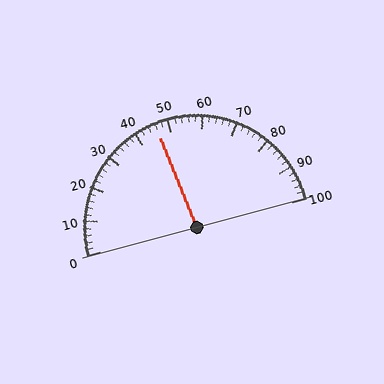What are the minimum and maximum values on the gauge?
The gauge ranges from 0 to 100.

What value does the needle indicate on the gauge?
The needle indicates approximately 46.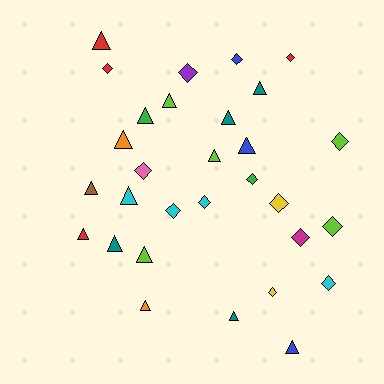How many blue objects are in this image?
There are 3 blue objects.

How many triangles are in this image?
There are 16 triangles.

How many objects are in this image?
There are 30 objects.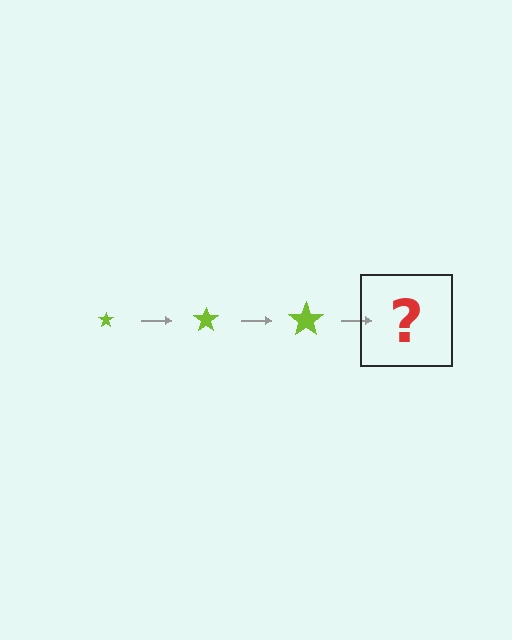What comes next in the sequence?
The next element should be a lime star, larger than the previous one.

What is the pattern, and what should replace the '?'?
The pattern is that the star gets progressively larger each step. The '?' should be a lime star, larger than the previous one.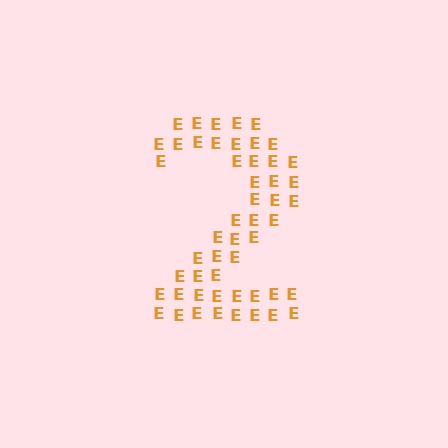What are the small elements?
The small elements are letter E's.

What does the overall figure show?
The overall figure shows the digit 2.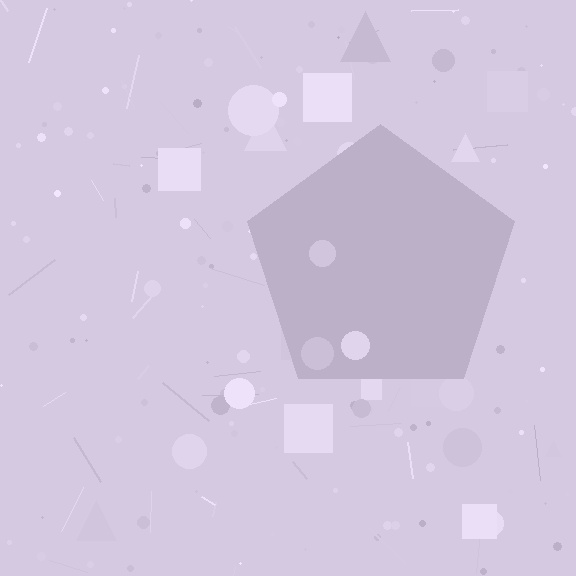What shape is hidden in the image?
A pentagon is hidden in the image.